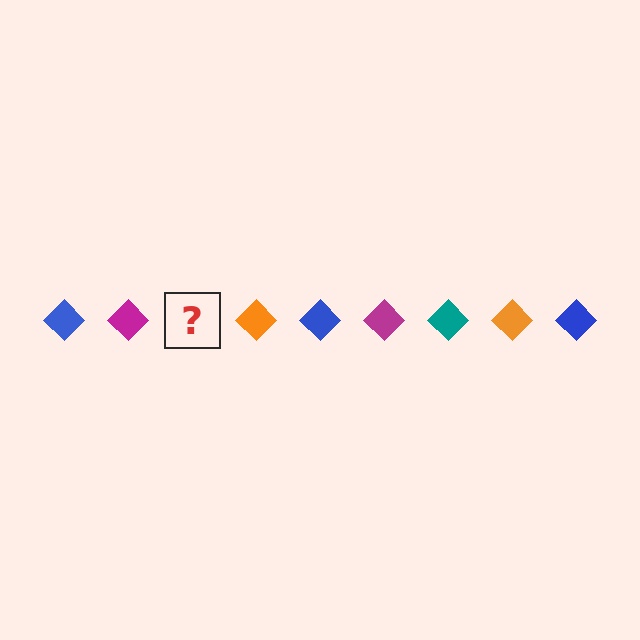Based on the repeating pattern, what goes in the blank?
The blank should be a teal diamond.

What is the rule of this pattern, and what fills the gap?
The rule is that the pattern cycles through blue, magenta, teal, orange diamonds. The gap should be filled with a teal diamond.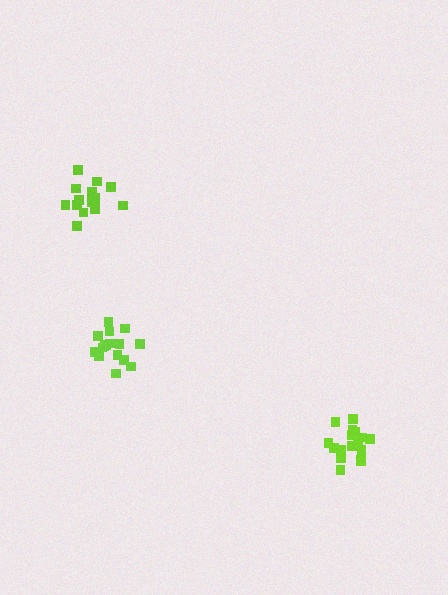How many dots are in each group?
Group 1: 18 dots, Group 2: 15 dots, Group 3: 16 dots (49 total).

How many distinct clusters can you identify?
There are 3 distinct clusters.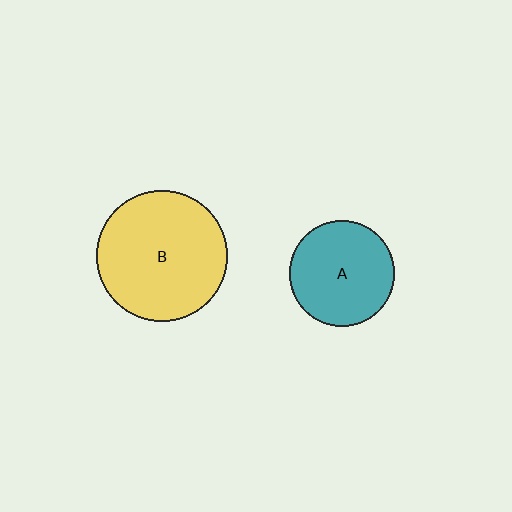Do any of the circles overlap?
No, none of the circles overlap.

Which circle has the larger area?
Circle B (yellow).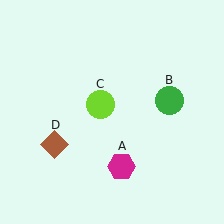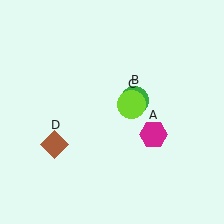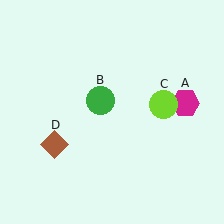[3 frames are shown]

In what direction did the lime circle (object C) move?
The lime circle (object C) moved right.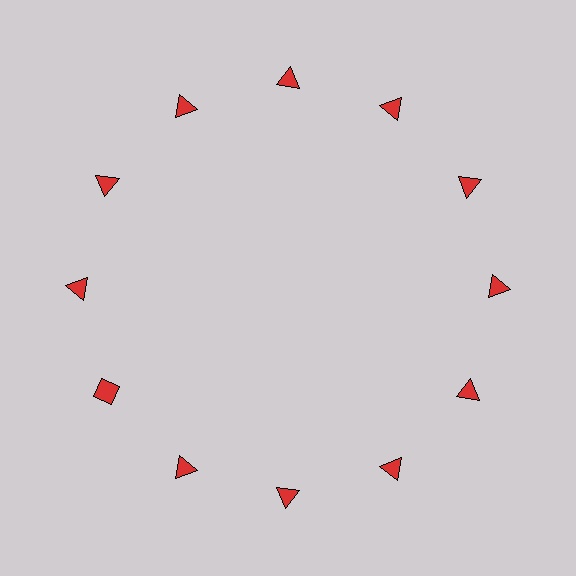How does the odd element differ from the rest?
It has a different shape: diamond instead of triangle.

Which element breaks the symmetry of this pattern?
The red diamond at roughly the 8 o'clock position breaks the symmetry. All other shapes are red triangles.